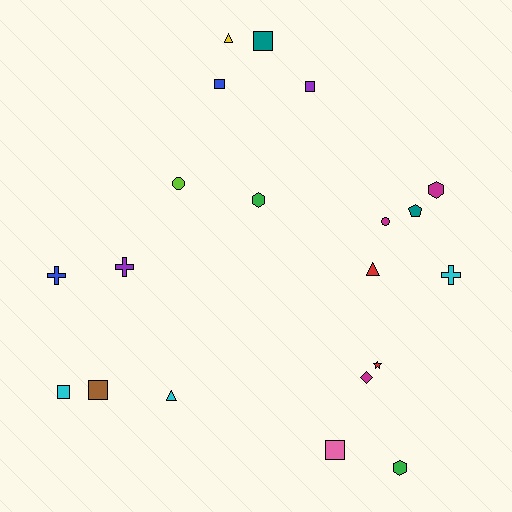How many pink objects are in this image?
There is 1 pink object.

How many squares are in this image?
There are 6 squares.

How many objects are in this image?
There are 20 objects.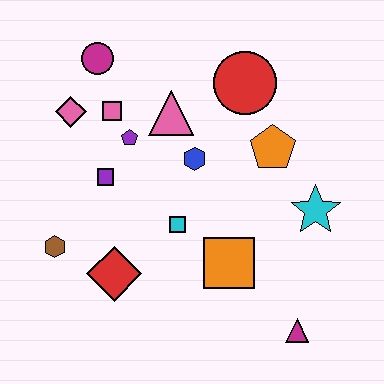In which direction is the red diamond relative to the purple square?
The red diamond is below the purple square.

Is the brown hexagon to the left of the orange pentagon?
Yes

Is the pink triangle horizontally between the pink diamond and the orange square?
Yes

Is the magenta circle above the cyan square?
Yes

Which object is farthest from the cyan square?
The magenta circle is farthest from the cyan square.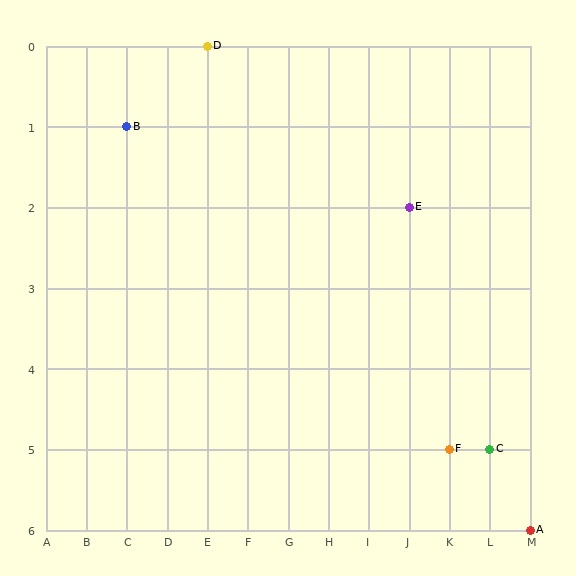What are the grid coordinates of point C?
Point C is at grid coordinates (L, 5).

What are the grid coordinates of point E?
Point E is at grid coordinates (J, 2).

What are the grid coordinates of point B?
Point B is at grid coordinates (C, 1).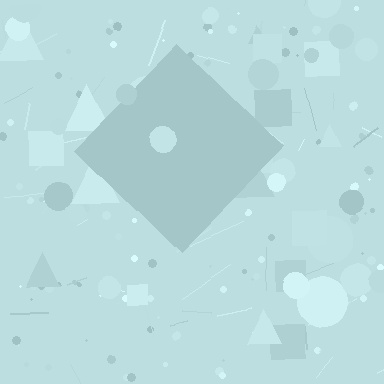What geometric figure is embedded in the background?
A diamond is embedded in the background.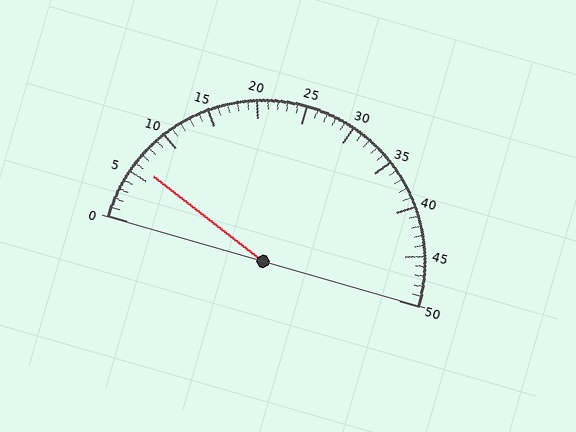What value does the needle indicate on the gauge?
The needle indicates approximately 6.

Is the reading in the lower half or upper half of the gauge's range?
The reading is in the lower half of the range (0 to 50).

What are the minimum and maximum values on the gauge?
The gauge ranges from 0 to 50.